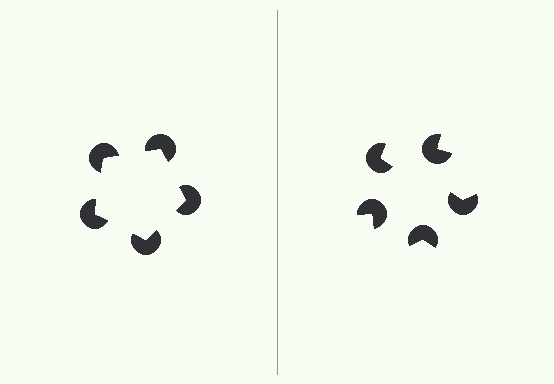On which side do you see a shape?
An illusory pentagon appears on the left side. On the right side the wedge cuts are rotated, so no coherent shape forms.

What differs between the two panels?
The pac-man discs are positioned identically on both sides; only the wedge orientations differ. On the left they align to a pentagon; on the right they are misaligned.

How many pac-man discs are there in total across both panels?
10 — 5 on each side.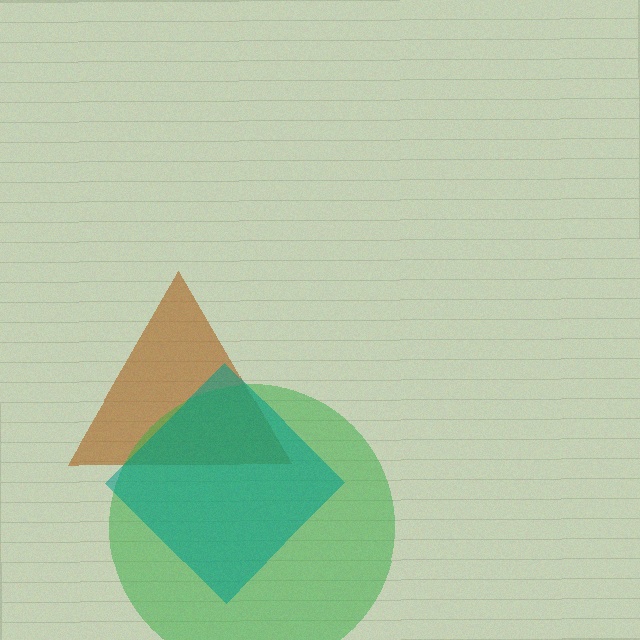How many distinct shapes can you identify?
There are 3 distinct shapes: a brown triangle, a green circle, a teal diamond.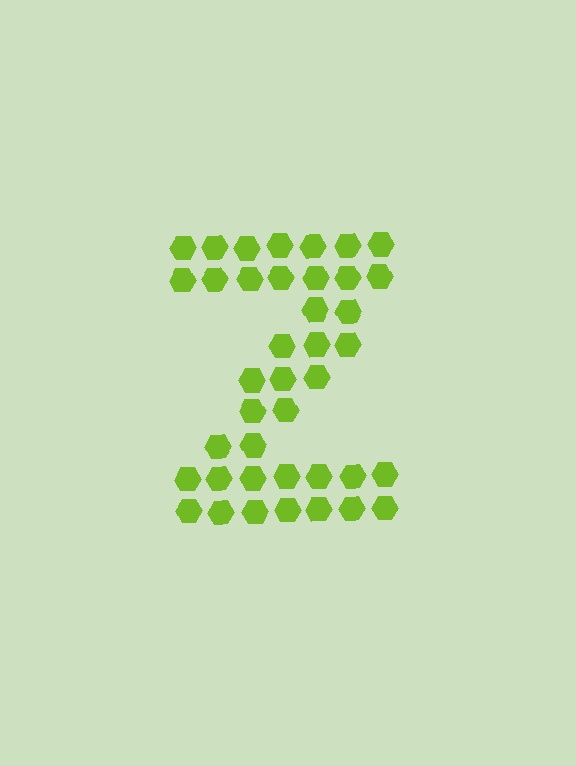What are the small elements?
The small elements are hexagons.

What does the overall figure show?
The overall figure shows the letter Z.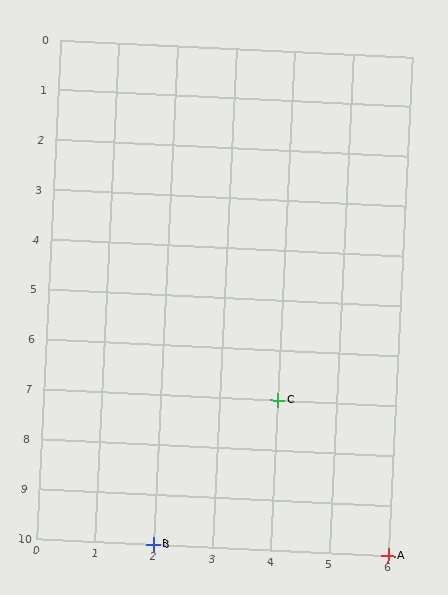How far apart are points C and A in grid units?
Points C and A are 2 columns and 3 rows apart (about 3.6 grid units diagonally).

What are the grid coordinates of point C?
Point C is at grid coordinates (4, 7).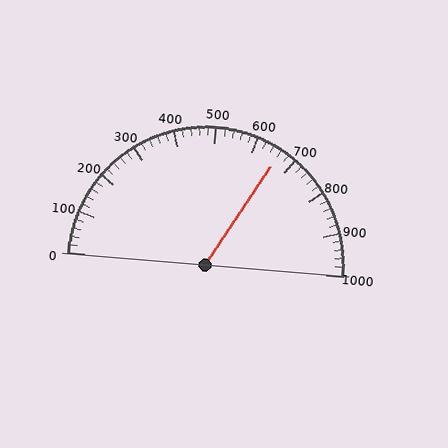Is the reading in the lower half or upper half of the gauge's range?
The reading is in the upper half of the range (0 to 1000).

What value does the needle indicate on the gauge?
The needle indicates approximately 660.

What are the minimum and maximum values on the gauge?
The gauge ranges from 0 to 1000.